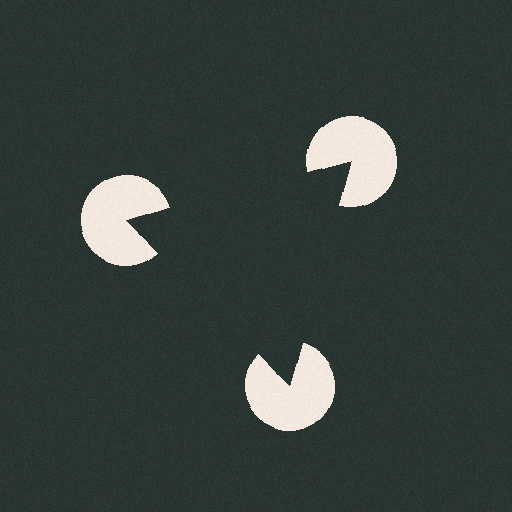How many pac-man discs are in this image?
There are 3 — one at each vertex of the illusory triangle.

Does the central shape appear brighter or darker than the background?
It typically appears slightly darker than the background, even though no actual brightness change is drawn.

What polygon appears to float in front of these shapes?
An illusory triangle — its edges are inferred from the aligned wedge cuts in the pac-man discs, not physically drawn.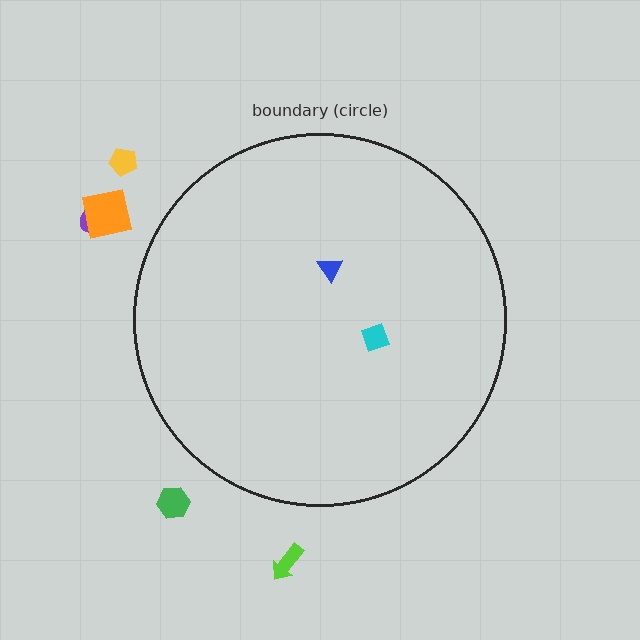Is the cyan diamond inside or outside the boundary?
Inside.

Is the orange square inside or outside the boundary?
Outside.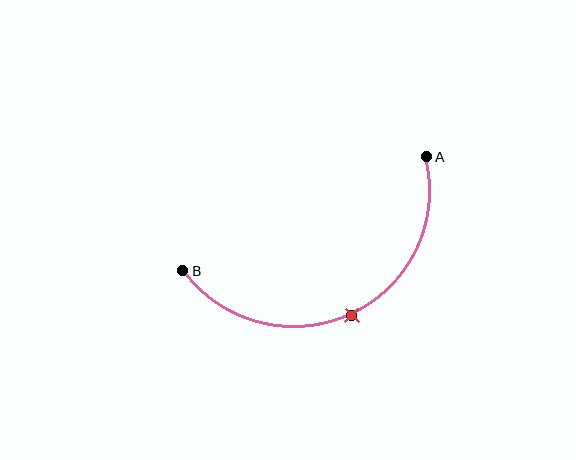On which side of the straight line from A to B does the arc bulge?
The arc bulges below the straight line connecting A and B.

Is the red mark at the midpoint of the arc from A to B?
Yes. The red mark lies on the arc at equal arc-length from both A and B — it is the arc midpoint.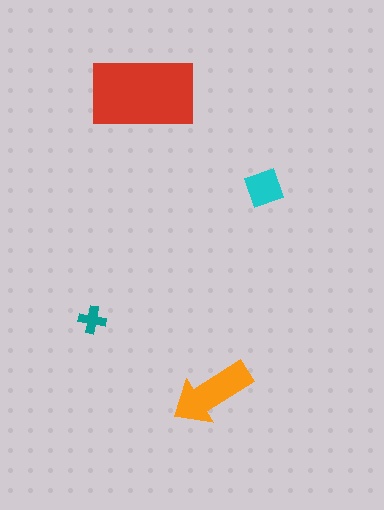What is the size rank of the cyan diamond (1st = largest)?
3rd.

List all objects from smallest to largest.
The teal cross, the cyan diamond, the orange arrow, the red rectangle.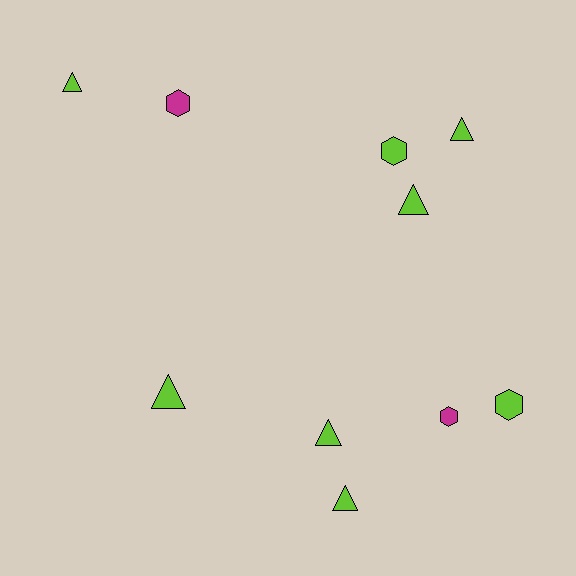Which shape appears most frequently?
Triangle, with 6 objects.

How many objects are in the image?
There are 10 objects.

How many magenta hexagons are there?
There are 2 magenta hexagons.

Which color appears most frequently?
Lime, with 8 objects.